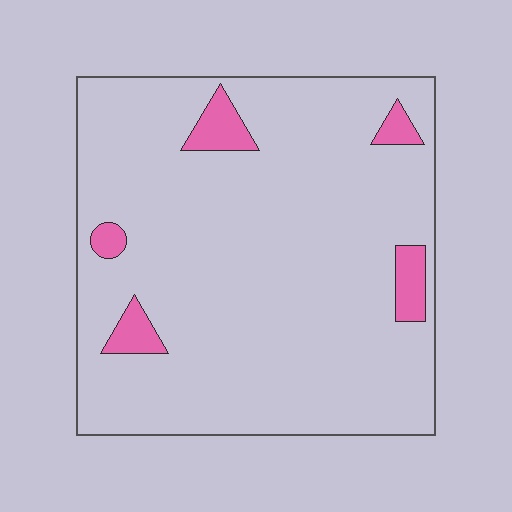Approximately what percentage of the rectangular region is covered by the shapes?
Approximately 5%.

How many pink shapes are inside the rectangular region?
5.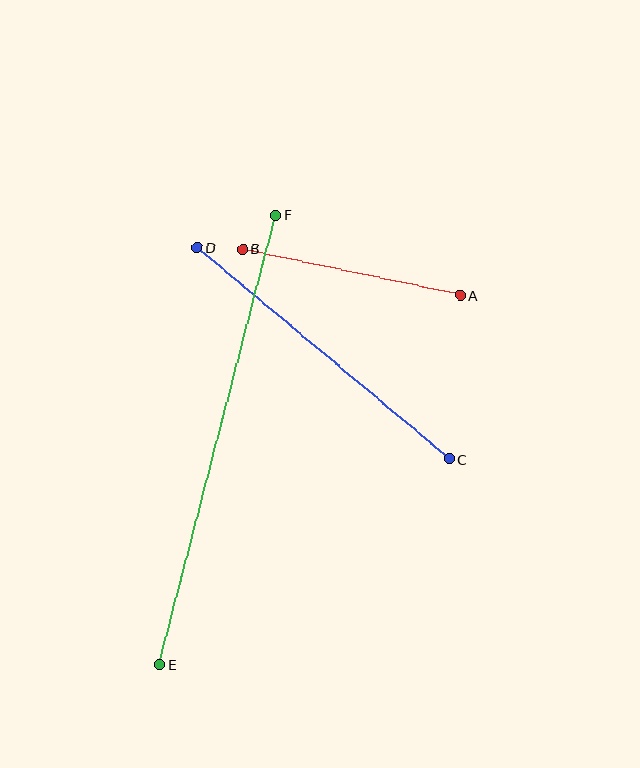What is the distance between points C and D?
The distance is approximately 329 pixels.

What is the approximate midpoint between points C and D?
The midpoint is at approximately (323, 353) pixels.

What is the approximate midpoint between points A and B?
The midpoint is at approximately (351, 272) pixels.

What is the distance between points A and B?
The distance is approximately 223 pixels.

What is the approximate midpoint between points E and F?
The midpoint is at approximately (218, 440) pixels.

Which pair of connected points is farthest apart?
Points E and F are farthest apart.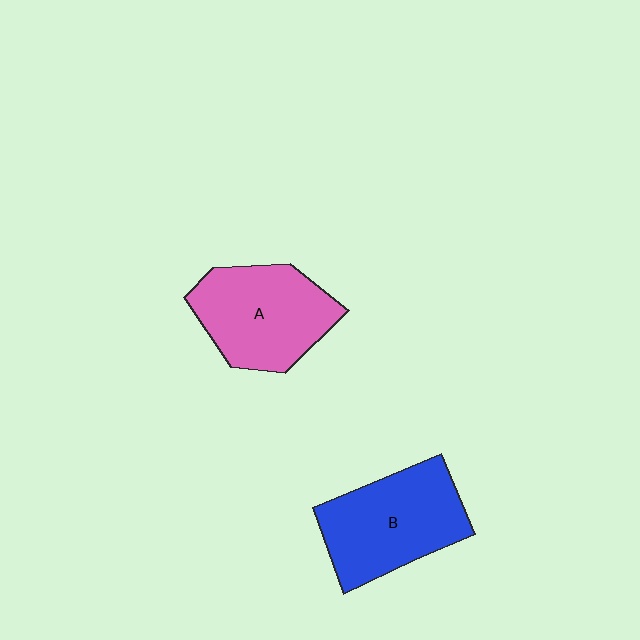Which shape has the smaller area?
Shape A (pink).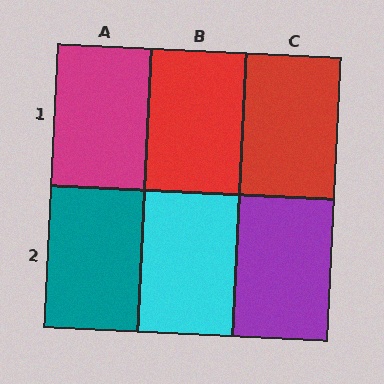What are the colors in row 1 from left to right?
Magenta, red, red.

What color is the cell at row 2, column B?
Cyan.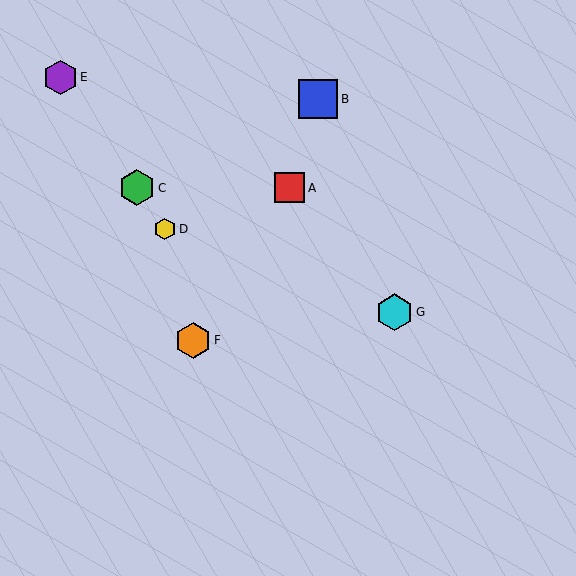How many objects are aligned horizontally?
2 objects (A, C) are aligned horizontally.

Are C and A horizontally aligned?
Yes, both are at y≈188.